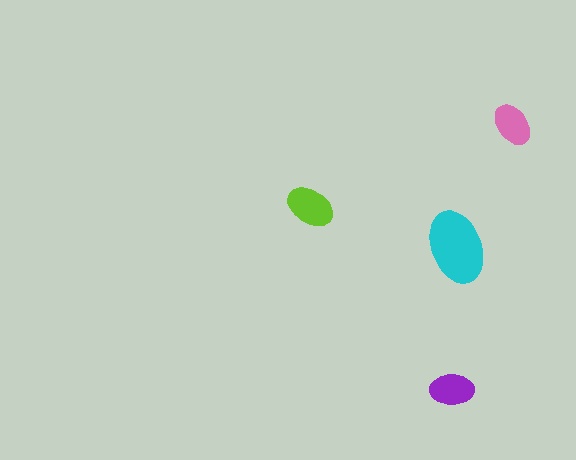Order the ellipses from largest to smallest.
the cyan one, the lime one, the purple one, the pink one.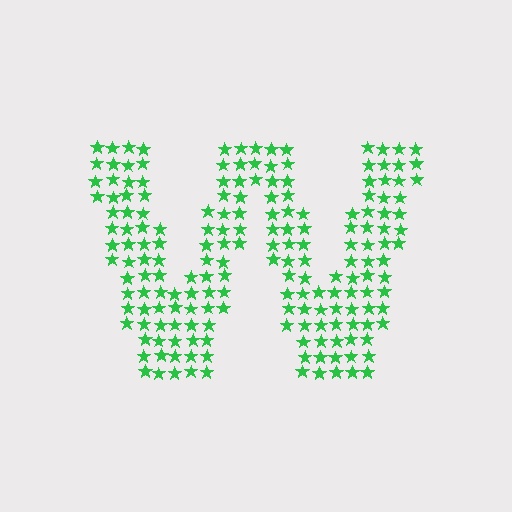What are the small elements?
The small elements are stars.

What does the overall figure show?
The overall figure shows the letter W.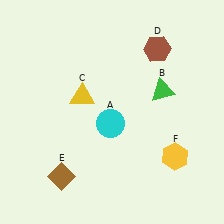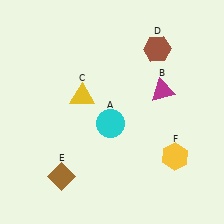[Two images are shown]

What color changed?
The triangle (B) changed from green in Image 1 to magenta in Image 2.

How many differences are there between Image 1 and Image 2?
There is 1 difference between the two images.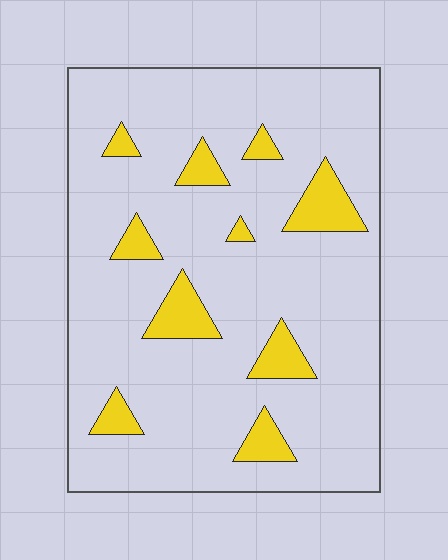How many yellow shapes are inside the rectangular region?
10.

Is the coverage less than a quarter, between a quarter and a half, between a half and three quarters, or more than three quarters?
Less than a quarter.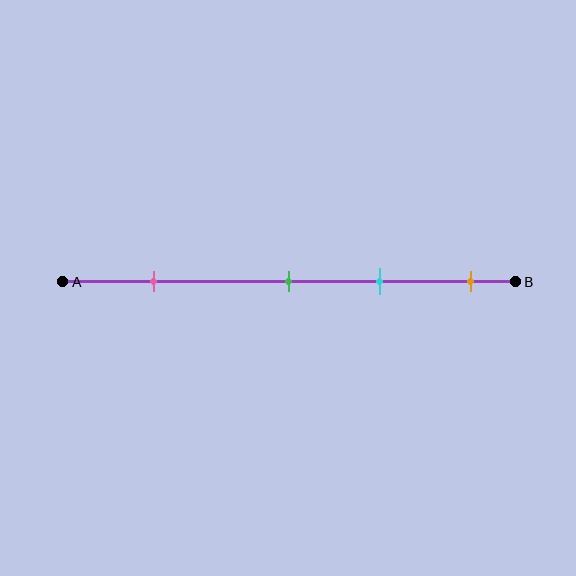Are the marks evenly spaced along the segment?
No, the marks are not evenly spaced.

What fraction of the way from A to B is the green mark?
The green mark is approximately 50% (0.5) of the way from A to B.